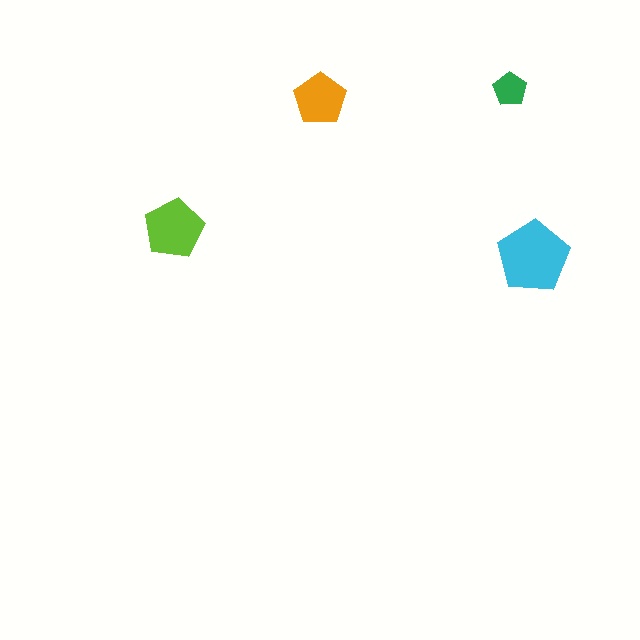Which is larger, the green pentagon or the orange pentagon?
The orange one.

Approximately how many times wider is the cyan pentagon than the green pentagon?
About 2 times wider.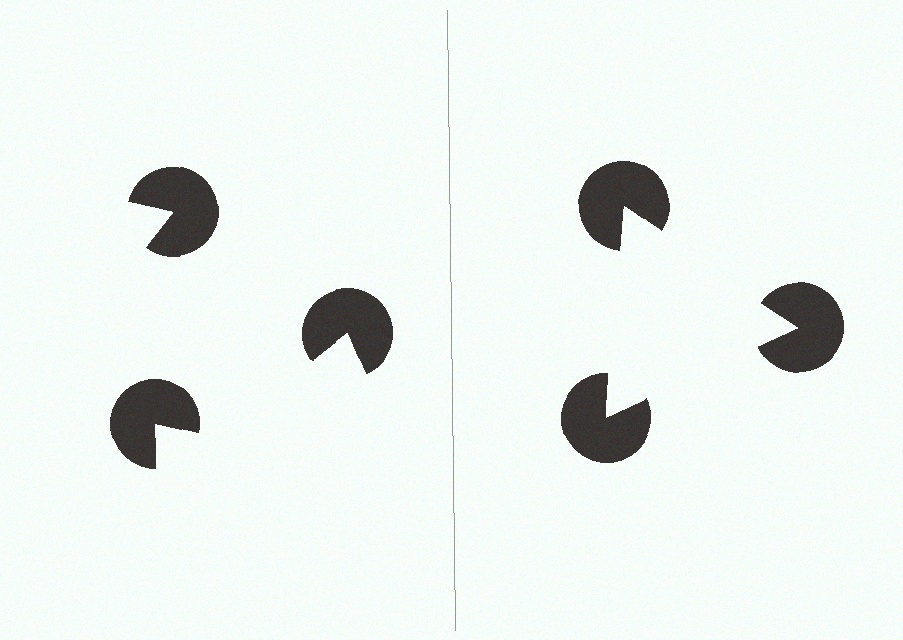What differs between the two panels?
The pac-man discs are positioned identically on both sides; only the wedge orientations differ. On the right they align to a triangle; on the left they are misaligned.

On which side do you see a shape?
An illusory triangle appears on the right side. On the left side the wedge cuts are rotated, so no coherent shape forms.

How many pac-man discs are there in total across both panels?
6 — 3 on each side.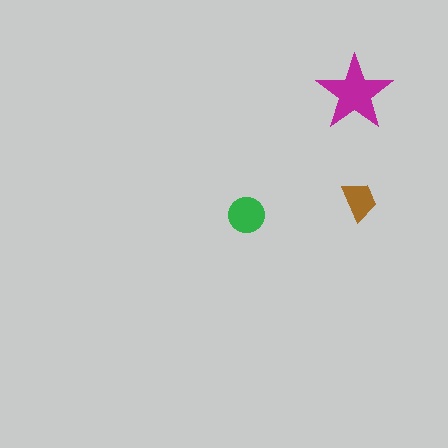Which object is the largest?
The magenta star.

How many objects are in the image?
There are 3 objects in the image.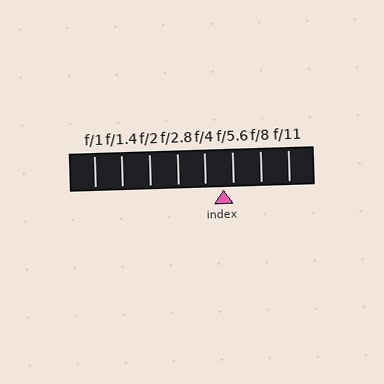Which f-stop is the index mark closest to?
The index mark is closest to f/5.6.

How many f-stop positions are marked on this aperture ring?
There are 8 f-stop positions marked.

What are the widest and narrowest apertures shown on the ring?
The widest aperture shown is f/1 and the narrowest is f/11.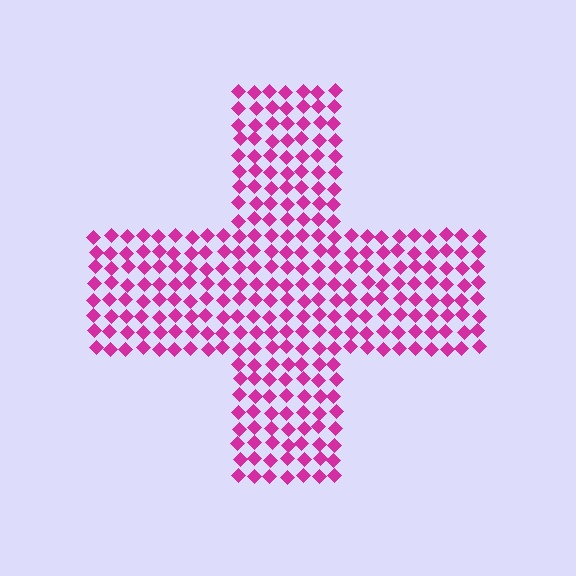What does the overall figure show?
The overall figure shows a cross.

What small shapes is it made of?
It is made of small diamonds.